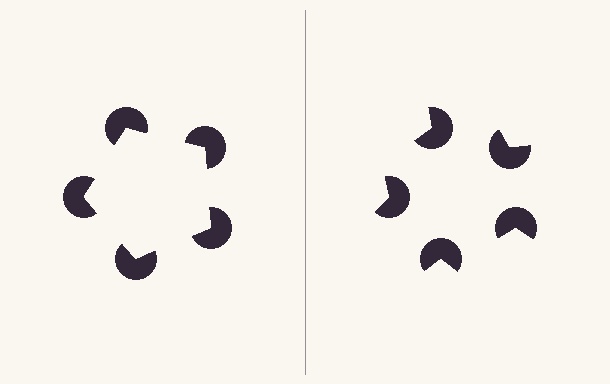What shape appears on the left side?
An illusory pentagon.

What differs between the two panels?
The pac-man discs are positioned identically on both sides; only the wedge orientations differ. On the left they align to a pentagon; on the right they are misaligned.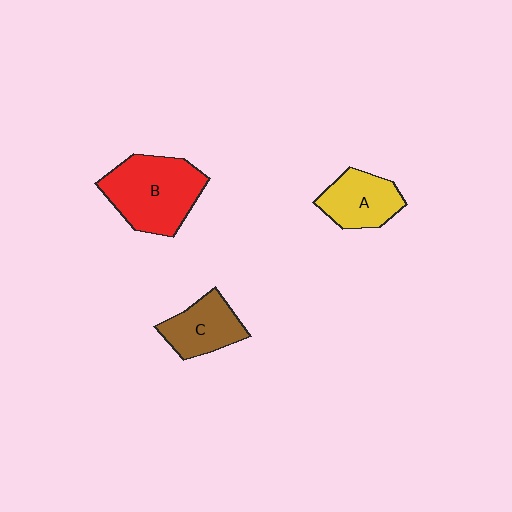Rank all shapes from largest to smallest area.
From largest to smallest: B (red), A (yellow), C (brown).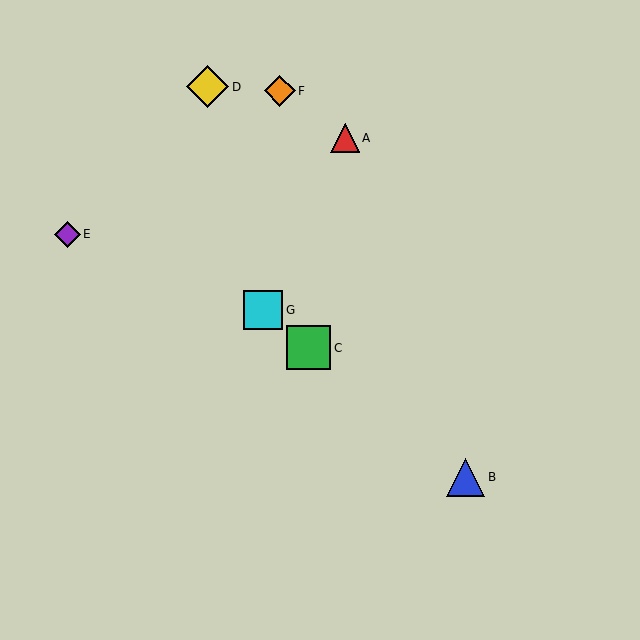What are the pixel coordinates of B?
Object B is at (466, 477).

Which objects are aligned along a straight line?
Objects B, C, G are aligned along a straight line.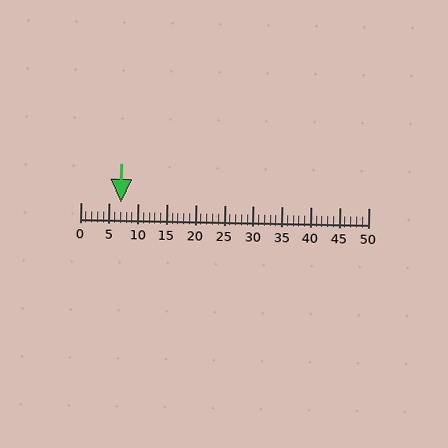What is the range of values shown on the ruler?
The ruler shows values from 0 to 50.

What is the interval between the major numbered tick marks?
The major tick marks are spaced 5 units apart.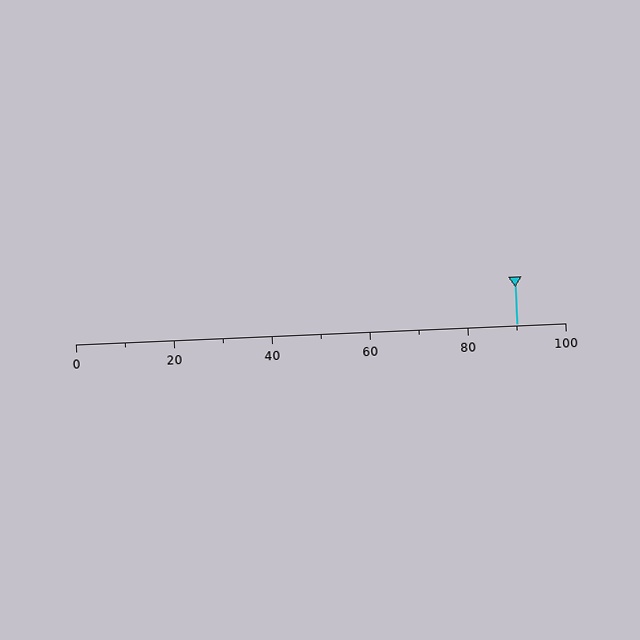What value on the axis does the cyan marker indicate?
The marker indicates approximately 90.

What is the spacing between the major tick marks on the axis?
The major ticks are spaced 20 apart.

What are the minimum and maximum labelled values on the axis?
The axis runs from 0 to 100.